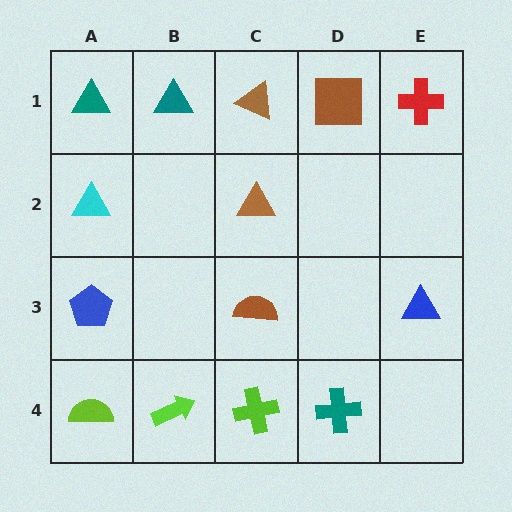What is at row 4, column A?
A lime semicircle.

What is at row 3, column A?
A blue pentagon.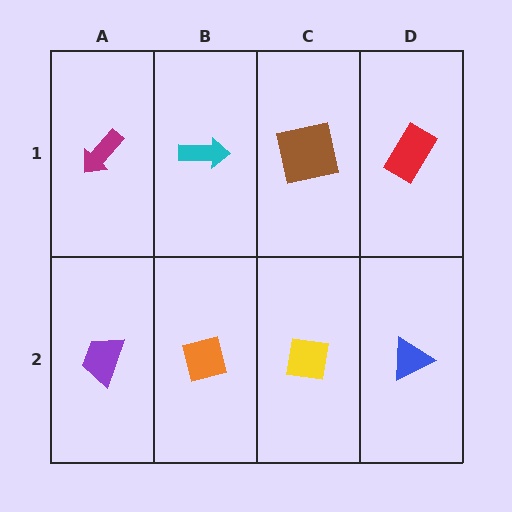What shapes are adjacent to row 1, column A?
A purple trapezoid (row 2, column A), a cyan arrow (row 1, column B).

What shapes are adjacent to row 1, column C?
A yellow square (row 2, column C), a cyan arrow (row 1, column B), a red rectangle (row 1, column D).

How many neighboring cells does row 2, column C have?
3.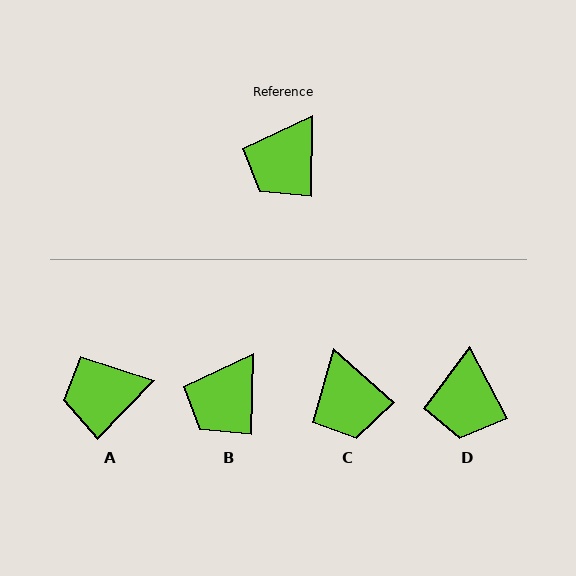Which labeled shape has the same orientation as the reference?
B.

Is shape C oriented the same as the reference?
No, it is off by about 49 degrees.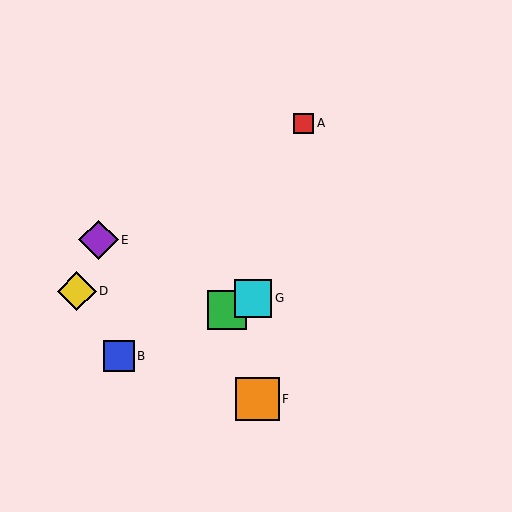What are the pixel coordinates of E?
Object E is at (99, 240).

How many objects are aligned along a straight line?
3 objects (B, C, G) are aligned along a straight line.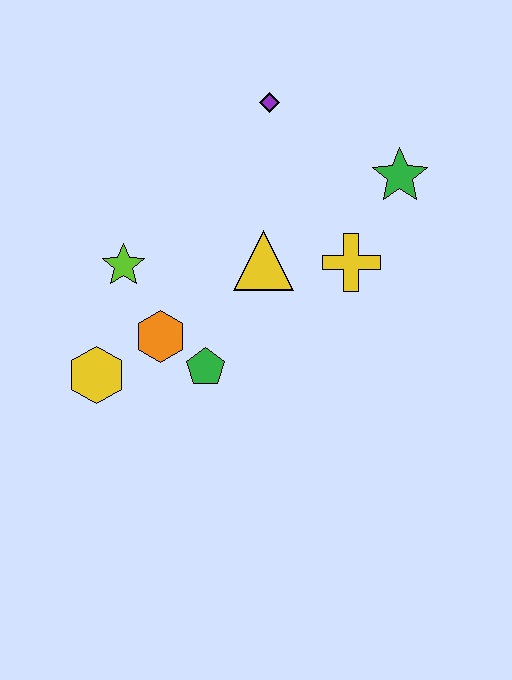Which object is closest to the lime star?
The orange hexagon is closest to the lime star.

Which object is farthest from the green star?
The yellow hexagon is farthest from the green star.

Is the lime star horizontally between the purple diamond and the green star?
No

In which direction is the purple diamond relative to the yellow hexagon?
The purple diamond is above the yellow hexagon.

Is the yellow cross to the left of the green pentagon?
No